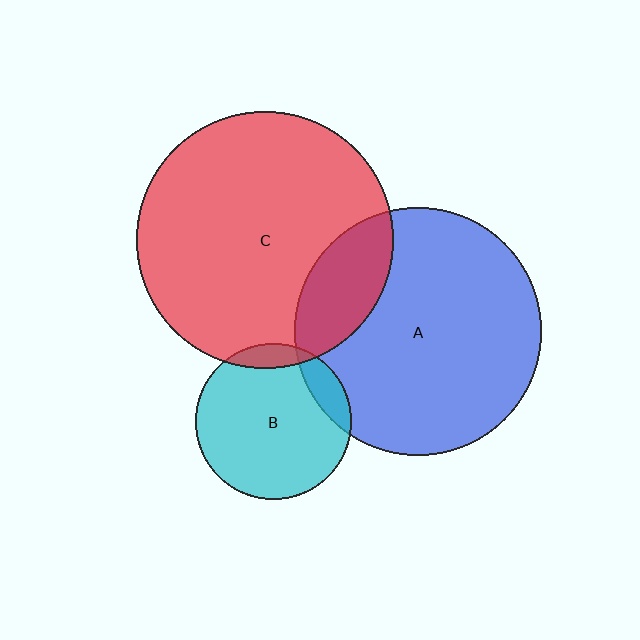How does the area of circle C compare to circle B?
Approximately 2.7 times.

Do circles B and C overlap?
Yes.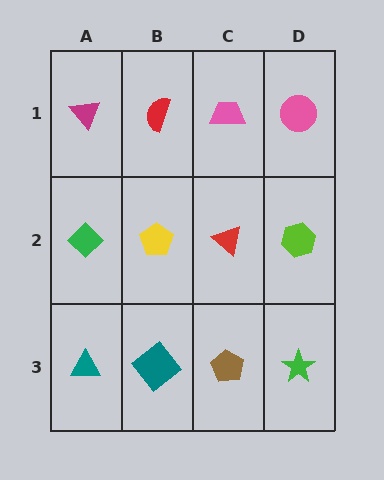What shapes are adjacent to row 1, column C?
A red triangle (row 2, column C), a red semicircle (row 1, column B), a pink circle (row 1, column D).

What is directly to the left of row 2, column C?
A yellow pentagon.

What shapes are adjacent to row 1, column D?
A lime hexagon (row 2, column D), a pink trapezoid (row 1, column C).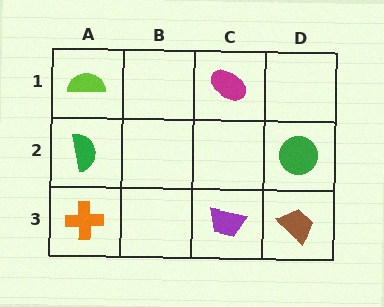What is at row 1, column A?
A lime semicircle.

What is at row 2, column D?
A green circle.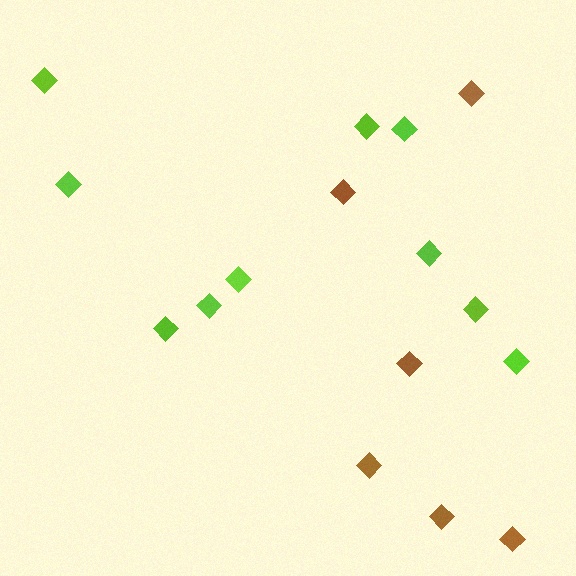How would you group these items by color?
There are 2 groups: one group of brown diamonds (6) and one group of lime diamonds (10).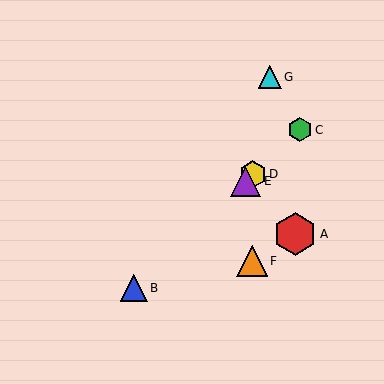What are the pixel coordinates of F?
Object F is at (252, 261).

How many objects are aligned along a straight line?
4 objects (B, C, D, E) are aligned along a straight line.